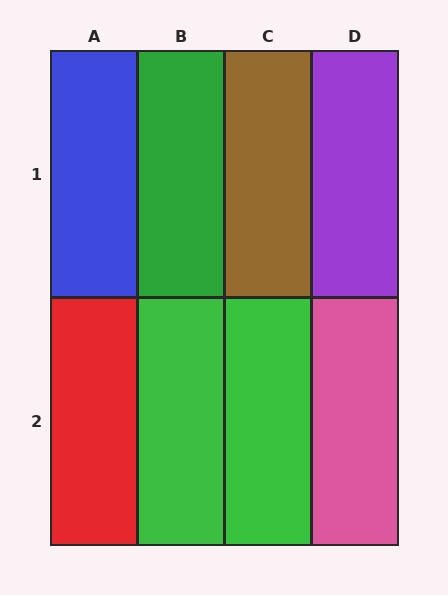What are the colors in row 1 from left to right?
Blue, green, brown, purple.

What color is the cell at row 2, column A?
Red.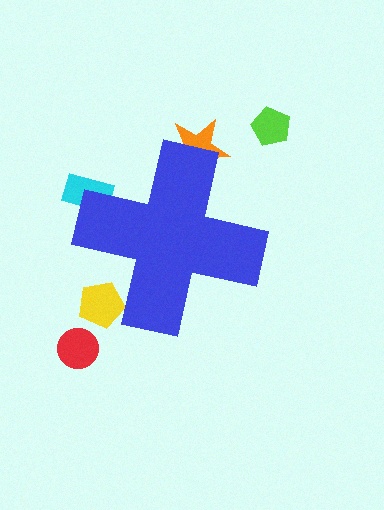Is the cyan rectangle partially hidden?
Yes, the cyan rectangle is partially hidden behind the blue cross.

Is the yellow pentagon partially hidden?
Yes, the yellow pentagon is partially hidden behind the blue cross.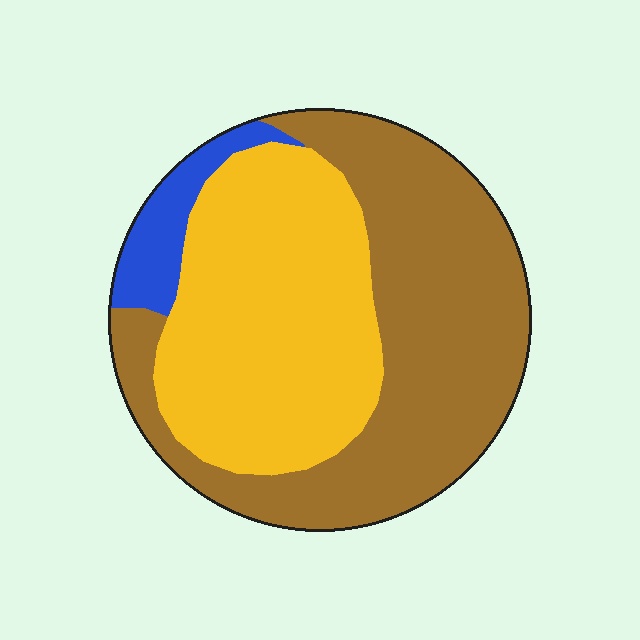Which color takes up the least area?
Blue, at roughly 10%.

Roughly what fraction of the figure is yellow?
Yellow takes up between a quarter and a half of the figure.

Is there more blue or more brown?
Brown.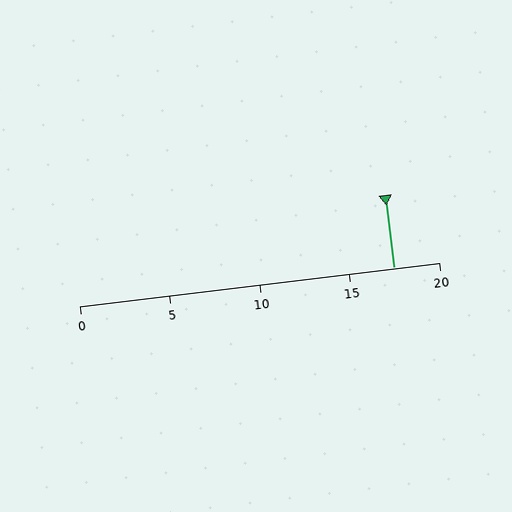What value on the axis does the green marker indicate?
The marker indicates approximately 17.5.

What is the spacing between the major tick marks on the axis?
The major ticks are spaced 5 apart.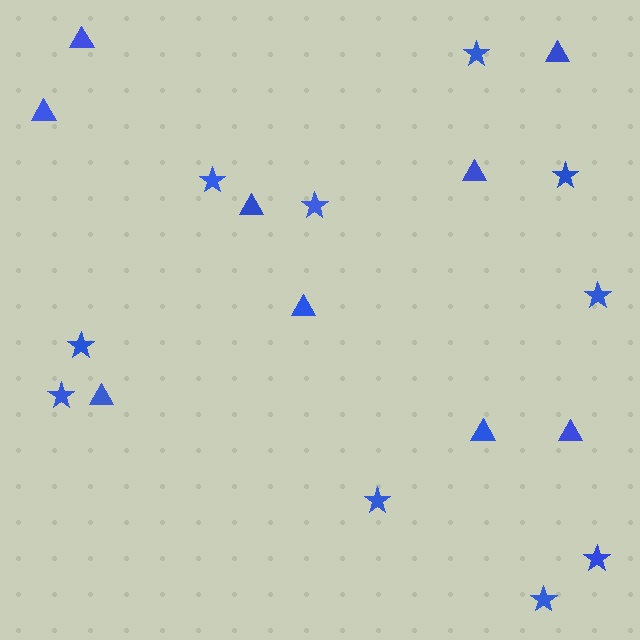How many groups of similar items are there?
There are 2 groups: one group of stars (10) and one group of triangles (9).